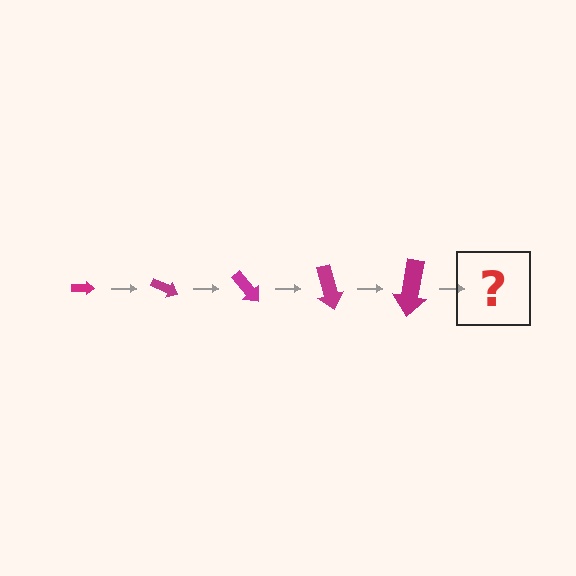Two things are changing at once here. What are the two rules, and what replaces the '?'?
The two rules are that the arrow grows larger each step and it rotates 25 degrees each step. The '?' should be an arrow, larger than the previous one and rotated 125 degrees from the start.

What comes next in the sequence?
The next element should be an arrow, larger than the previous one and rotated 125 degrees from the start.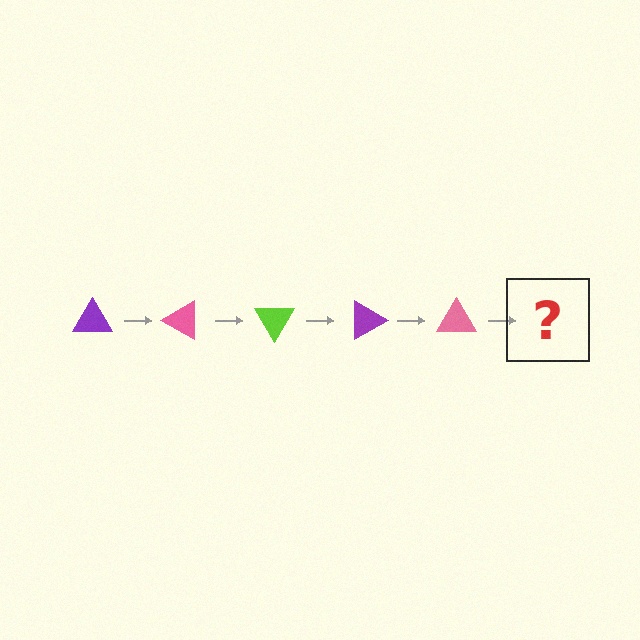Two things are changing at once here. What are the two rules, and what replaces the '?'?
The two rules are that it rotates 30 degrees each step and the color cycles through purple, pink, and lime. The '?' should be a lime triangle, rotated 150 degrees from the start.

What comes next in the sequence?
The next element should be a lime triangle, rotated 150 degrees from the start.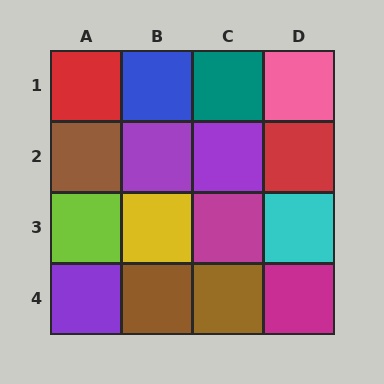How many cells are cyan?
1 cell is cyan.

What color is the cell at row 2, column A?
Brown.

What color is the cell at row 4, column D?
Magenta.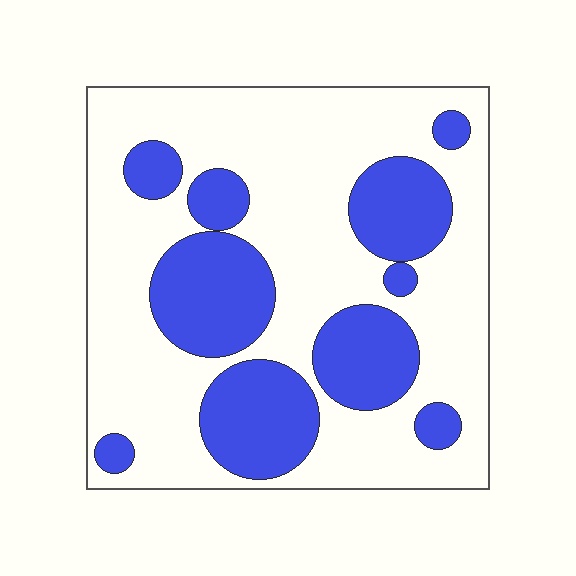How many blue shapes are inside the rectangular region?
10.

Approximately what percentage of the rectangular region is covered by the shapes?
Approximately 35%.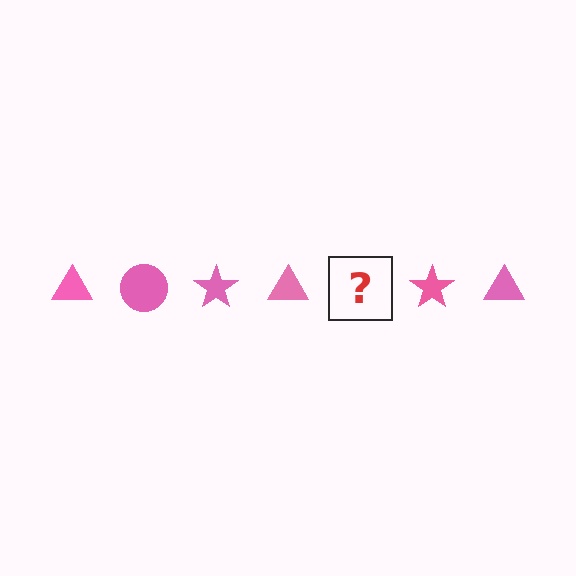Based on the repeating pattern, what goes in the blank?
The blank should be a pink circle.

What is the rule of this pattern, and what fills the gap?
The rule is that the pattern cycles through triangle, circle, star shapes in pink. The gap should be filled with a pink circle.